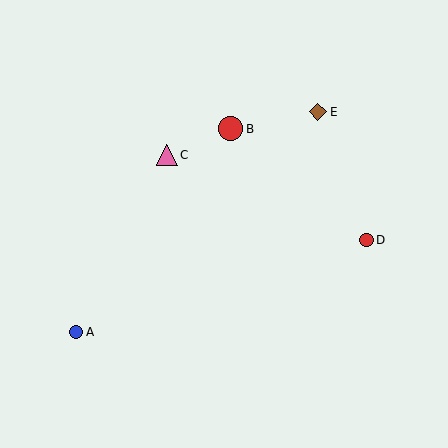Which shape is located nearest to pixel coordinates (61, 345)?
The blue circle (labeled A) at (76, 332) is nearest to that location.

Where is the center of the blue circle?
The center of the blue circle is at (76, 332).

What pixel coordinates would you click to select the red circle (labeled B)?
Click at (231, 129) to select the red circle B.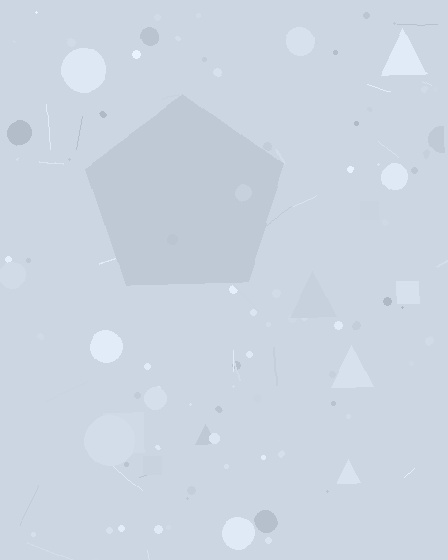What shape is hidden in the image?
A pentagon is hidden in the image.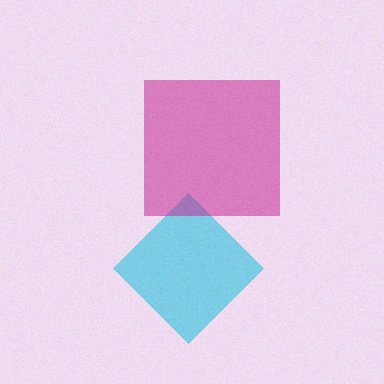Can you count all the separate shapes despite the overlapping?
Yes, there are 2 separate shapes.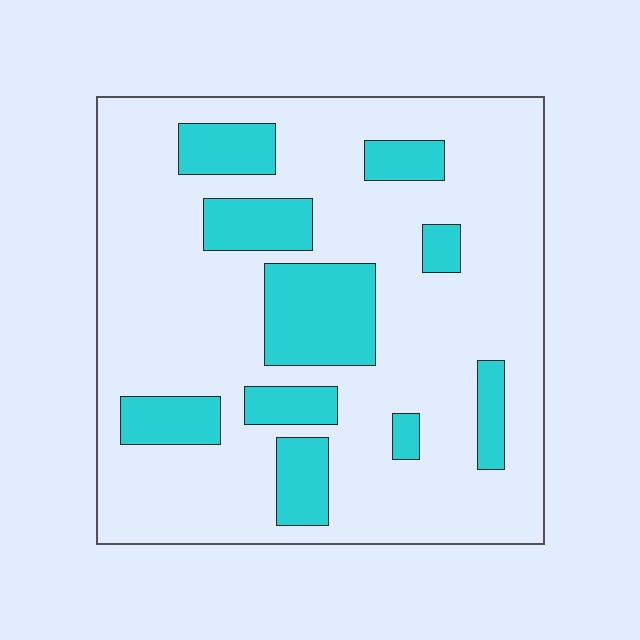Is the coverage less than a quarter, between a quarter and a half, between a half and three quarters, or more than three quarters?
Less than a quarter.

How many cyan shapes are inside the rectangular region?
10.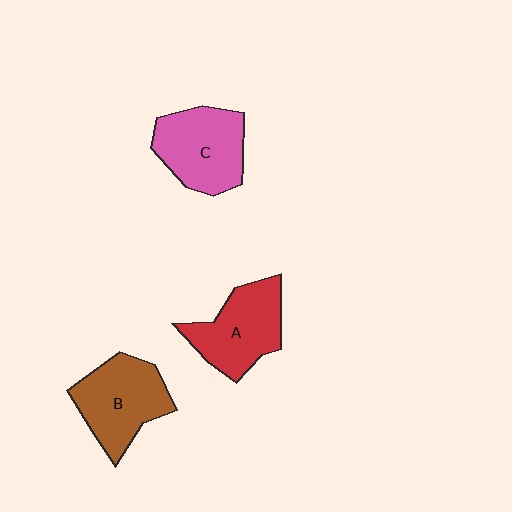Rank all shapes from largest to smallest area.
From largest to smallest: B (brown), C (pink), A (red).